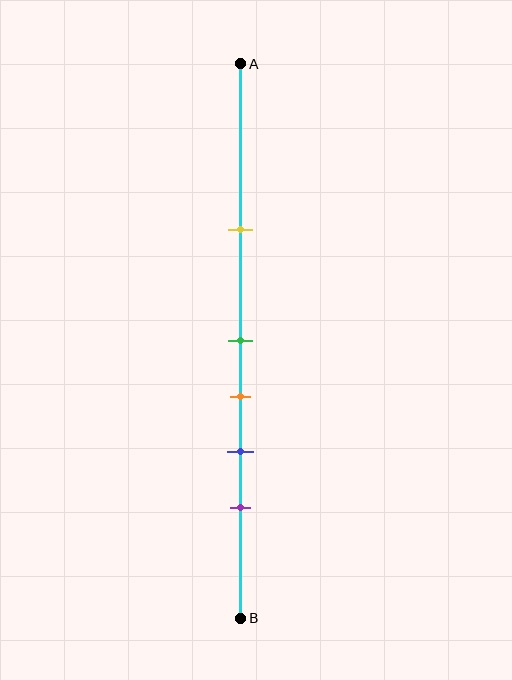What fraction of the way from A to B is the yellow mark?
The yellow mark is approximately 30% (0.3) of the way from A to B.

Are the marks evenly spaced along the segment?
No, the marks are not evenly spaced.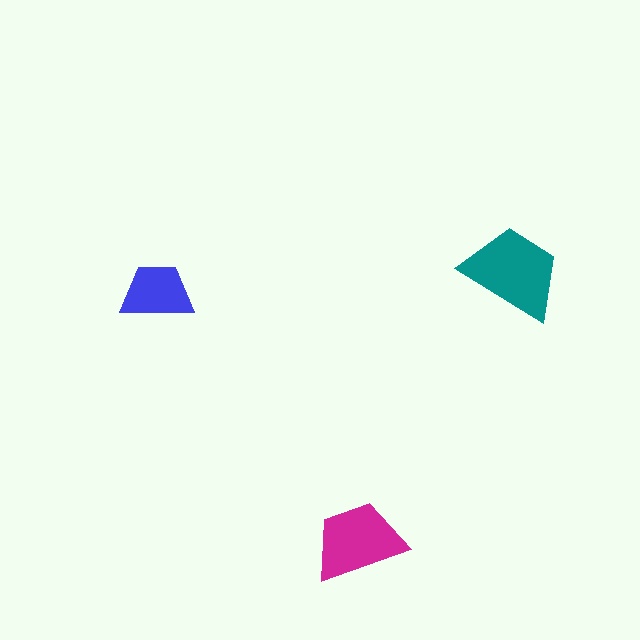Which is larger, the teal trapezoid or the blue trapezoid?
The teal one.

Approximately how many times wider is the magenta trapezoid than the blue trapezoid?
About 1.5 times wider.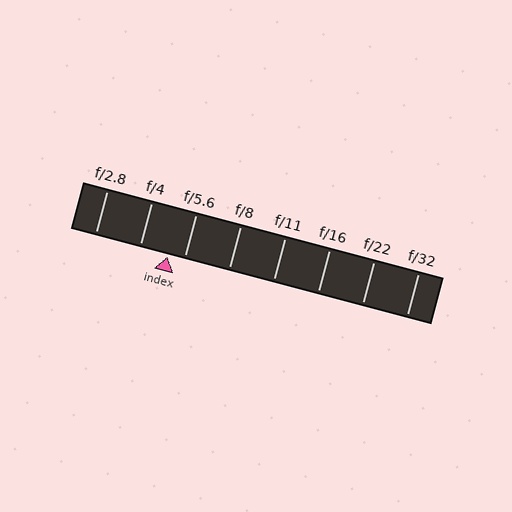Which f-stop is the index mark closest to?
The index mark is closest to f/5.6.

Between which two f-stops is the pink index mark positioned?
The index mark is between f/4 and f/5.6.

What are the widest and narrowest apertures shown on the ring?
The widest aperture shown is f/2.8 and the narrowest is f/32.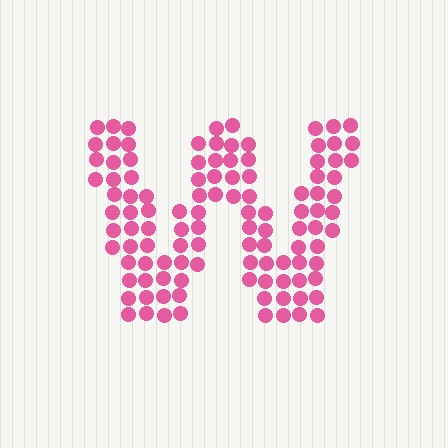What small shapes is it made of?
It is made of small circles.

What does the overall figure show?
The overall figure shows the letter W.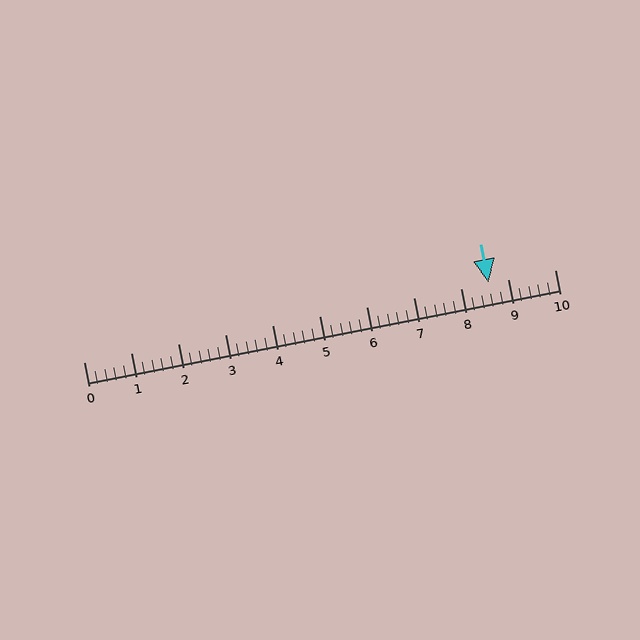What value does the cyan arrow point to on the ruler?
The cyan arrow points to approximately 8.6.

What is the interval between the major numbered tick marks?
The major tick marks are spaced 1 units apart.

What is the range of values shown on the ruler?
The ruler shows values from 0 to 10.